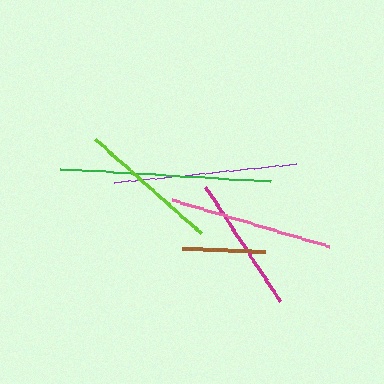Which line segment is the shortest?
The brown line is the shortest at approximately 83 pixels.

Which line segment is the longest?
The green line is the longest at approximately 211 pixels.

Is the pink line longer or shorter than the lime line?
The pink line is longer than the lime line.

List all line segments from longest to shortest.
From longest to shortest: green, purple, pink, lime, magenta, brown.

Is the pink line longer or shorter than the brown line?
The pink line is longer than the brown line.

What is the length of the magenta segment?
The magenta segment is approximately 136 pixels long.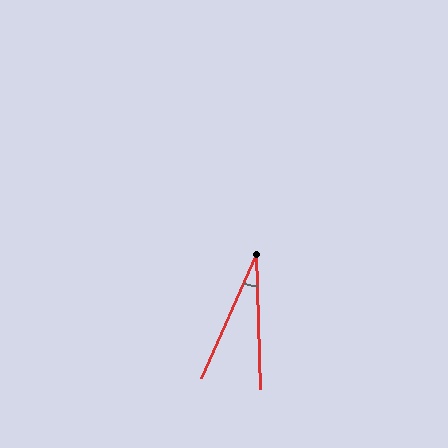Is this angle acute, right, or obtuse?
It is acute.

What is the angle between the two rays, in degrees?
Approximately 25 degrees.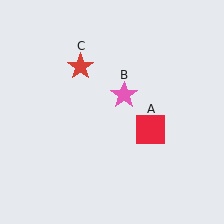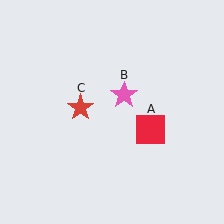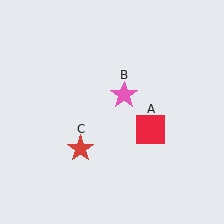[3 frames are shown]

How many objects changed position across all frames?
1 object changed position: red star (object C).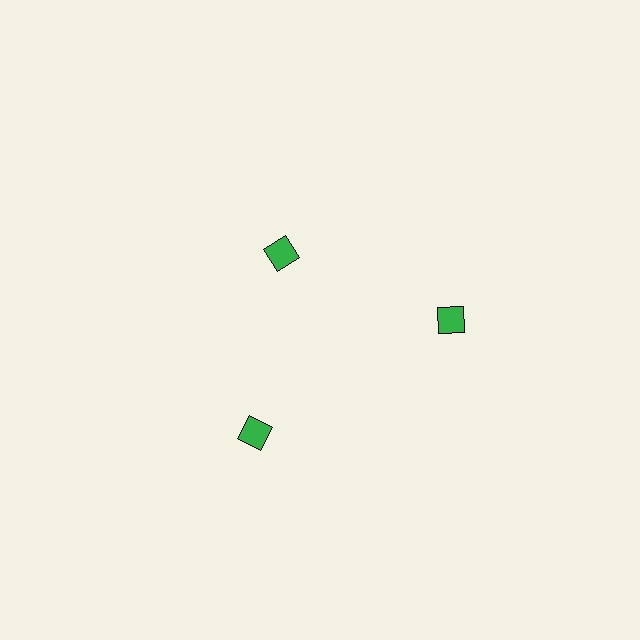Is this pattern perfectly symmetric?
No. The 3 green diamonds are arranged in a ring, but one element near the 11 o'clock position is pulled inward toward the center, breaking the 3-fold rotational symmetry.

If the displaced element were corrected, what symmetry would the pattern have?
It would have 3-fold rotational symmetry — the pattern would map onto itself every 120 degrees.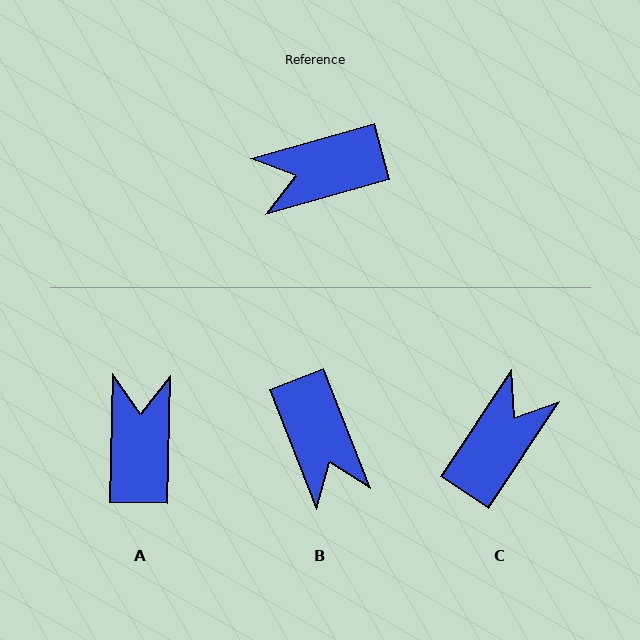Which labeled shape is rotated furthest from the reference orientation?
C, about 139 degrees away.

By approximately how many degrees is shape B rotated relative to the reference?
Approximately 96 degrees counter-clockwise.